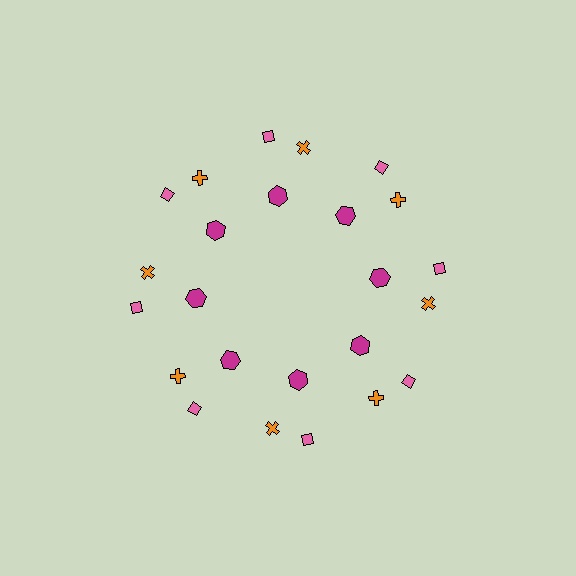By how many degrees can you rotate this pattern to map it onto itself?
The pattern maps onto itself every 45 degrees of rotation.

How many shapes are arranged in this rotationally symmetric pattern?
There are 24 shapes, arranged in 8 groups of 3.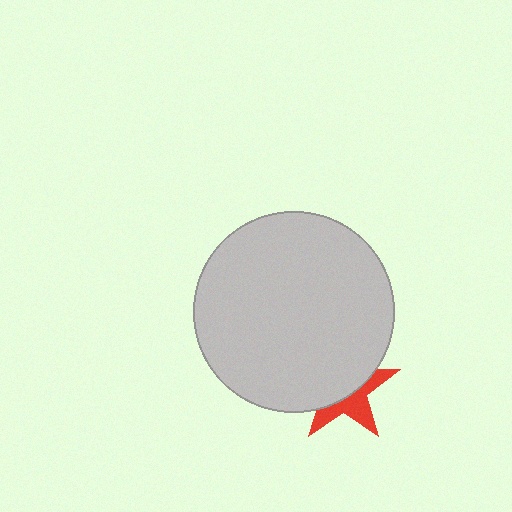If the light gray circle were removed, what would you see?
You would see the complete red star.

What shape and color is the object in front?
The object in front is a light gray circle.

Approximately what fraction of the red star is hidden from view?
Roughly 58% of the red star is hidden behind the light gray circle.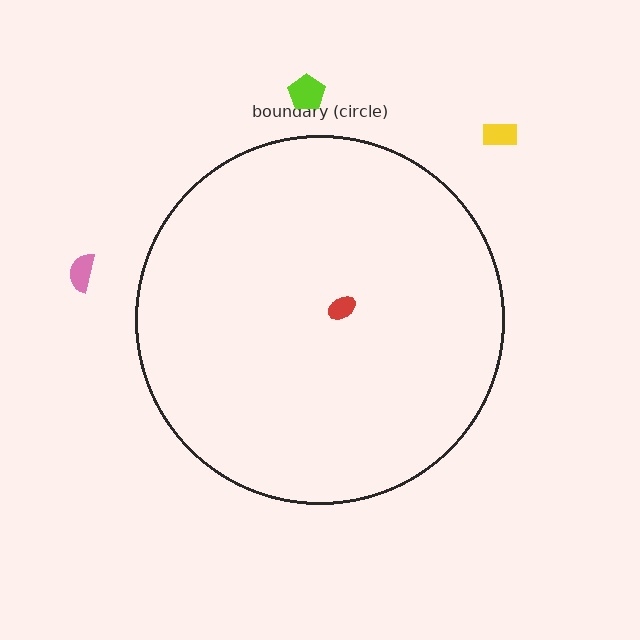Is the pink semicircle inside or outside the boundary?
Outside.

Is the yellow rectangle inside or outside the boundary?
Outside.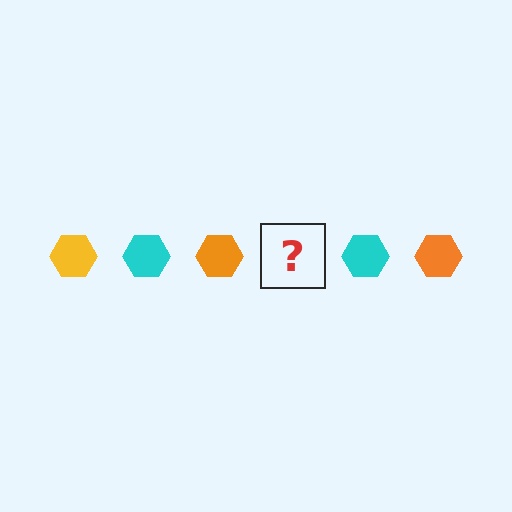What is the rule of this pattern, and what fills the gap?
The rule is that the pattern cycles through yellow, cyan, orange hexagons. The gap should be filled with a yellow hexagon.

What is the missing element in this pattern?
The missing element is a yellow hexagon.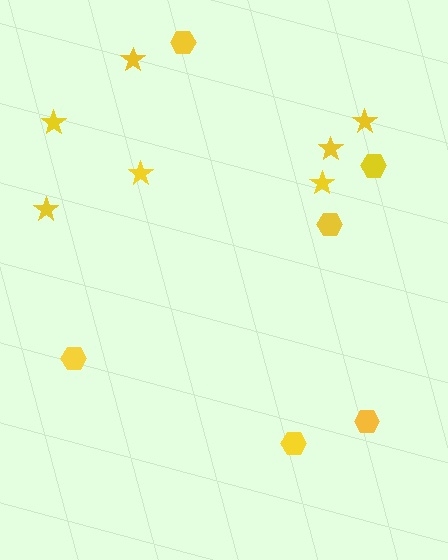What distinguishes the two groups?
There are 2 groups: one group of hexagons (6) and one group of stars (7).